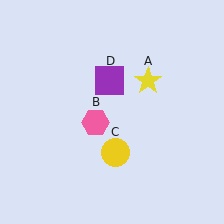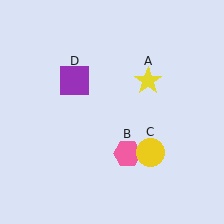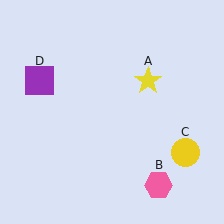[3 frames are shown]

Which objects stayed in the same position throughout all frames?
Yellow star (object A) remained stationary.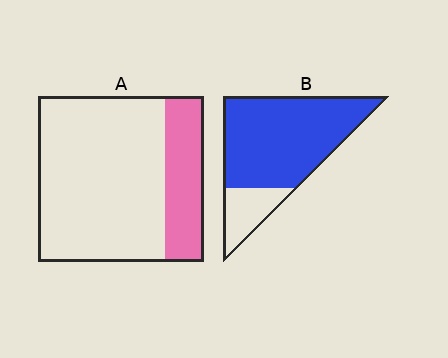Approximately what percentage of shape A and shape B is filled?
A is approximately 25% and B is approximately 80%.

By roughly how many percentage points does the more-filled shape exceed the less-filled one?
By roughly 55 percentage points (B over A).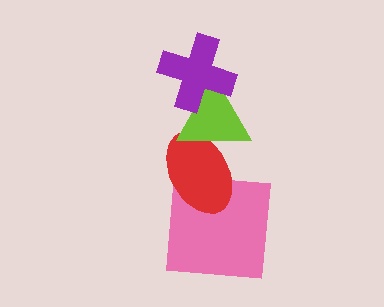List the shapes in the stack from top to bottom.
From top to bottom: the purple cross, the lime triangle, the red ellipse, the pink square.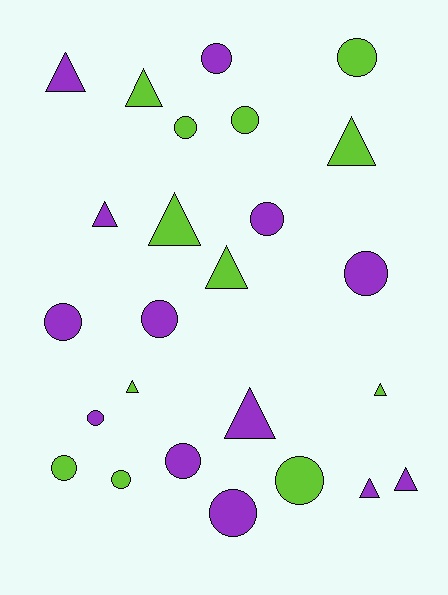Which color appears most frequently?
Purple, with 13 objects.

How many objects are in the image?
There are 25 objects.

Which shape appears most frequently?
Circle, with 14 objects.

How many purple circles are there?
There are 8 purple circles.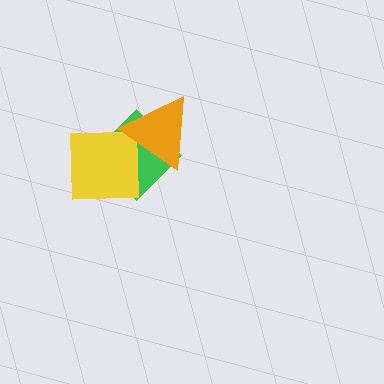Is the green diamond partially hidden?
Yes, it is partially covered by another shape.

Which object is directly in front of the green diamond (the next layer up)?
The yellow square is directly in front of the green diamond.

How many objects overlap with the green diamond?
2 objects overlap with the green diamond.